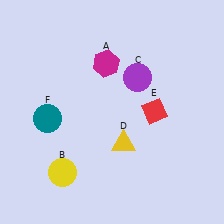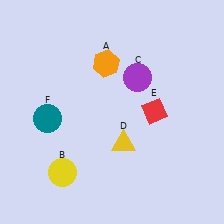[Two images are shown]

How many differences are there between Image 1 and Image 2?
There is 1 difference between the two images.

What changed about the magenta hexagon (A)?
In Image 1, A is magenta. In Image 2, it changed to orange.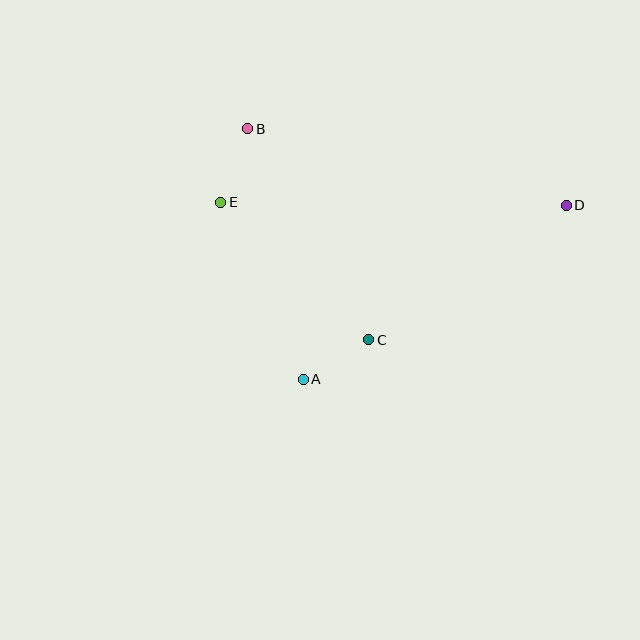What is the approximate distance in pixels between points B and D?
The distance between B and D is approximately 328 pixels.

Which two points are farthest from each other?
Points D and E are farthest from each other.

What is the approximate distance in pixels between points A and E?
The distance between A and E is approximately 195 pixels.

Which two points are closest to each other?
Points A and C are closest to each other.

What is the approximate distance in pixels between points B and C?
The distance between B and C is approximately 244 pixels.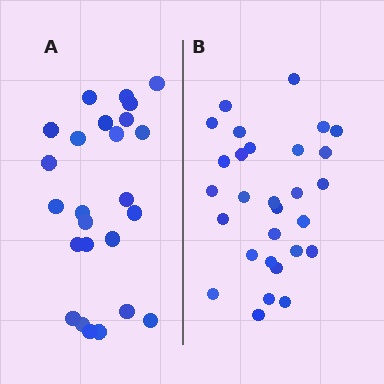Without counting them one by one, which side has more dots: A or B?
Region B (the right region) has more dots.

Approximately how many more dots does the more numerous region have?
Region B has about 4 more dots than region A.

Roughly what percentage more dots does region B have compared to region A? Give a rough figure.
About 15% more.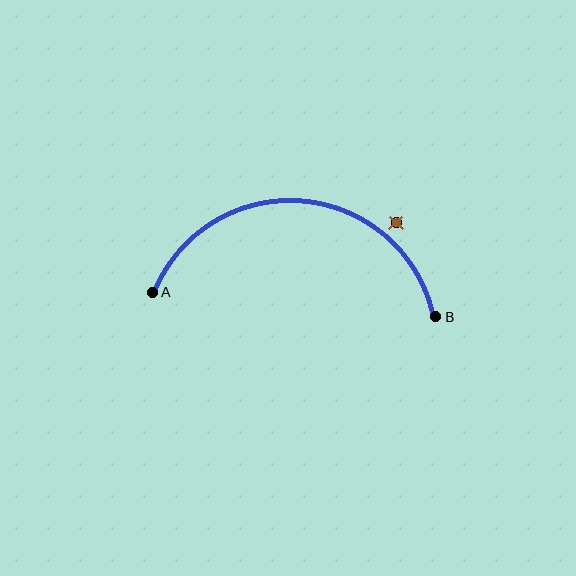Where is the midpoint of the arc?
The arc midpoint is the point on the curve farthest from the straight line joining A and B. It sits above that line.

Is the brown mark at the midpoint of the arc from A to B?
No — the brown mark does not lie on the arc at all. It sits slightly outside the curve.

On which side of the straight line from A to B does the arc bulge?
The arc bulges above the straight line connecting A and B.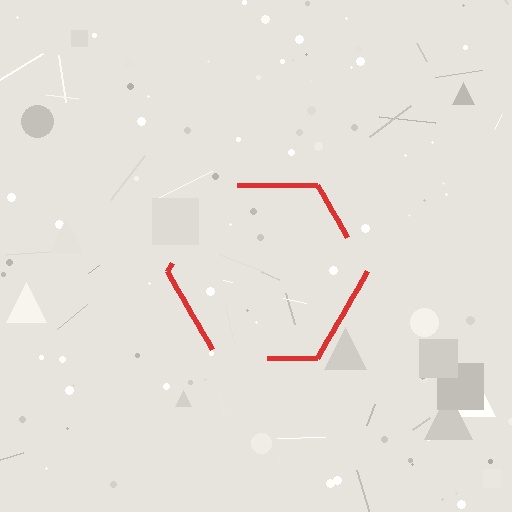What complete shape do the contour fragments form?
The contour fragments form a hexagon.